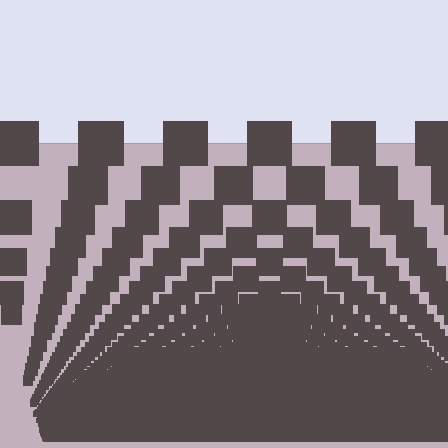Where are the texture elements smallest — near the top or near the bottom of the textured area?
Near the bottom.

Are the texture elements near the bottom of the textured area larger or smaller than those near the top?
Smaller. The gradient is inverted — elements near the bottom are smaller and denser.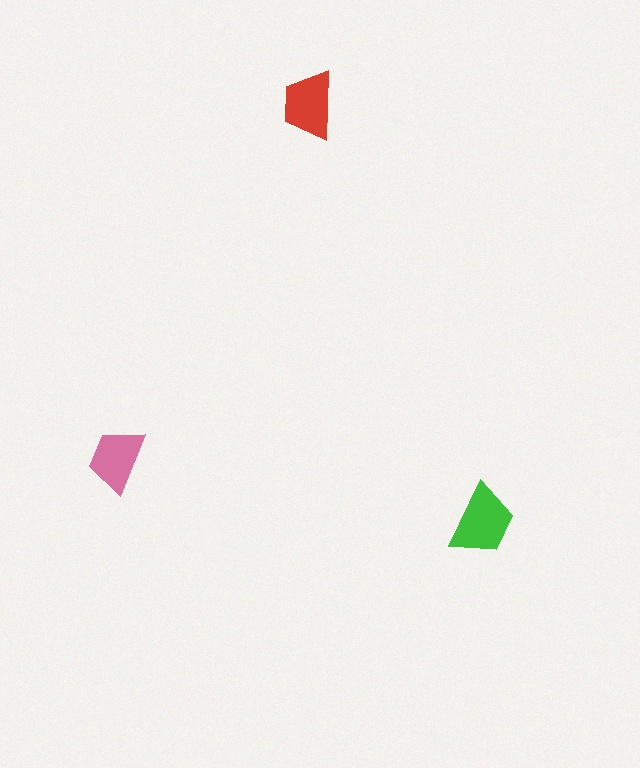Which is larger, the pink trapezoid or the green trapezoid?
The green one.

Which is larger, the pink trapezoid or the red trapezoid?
The red one.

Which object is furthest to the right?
The green trapezoid is rightmost.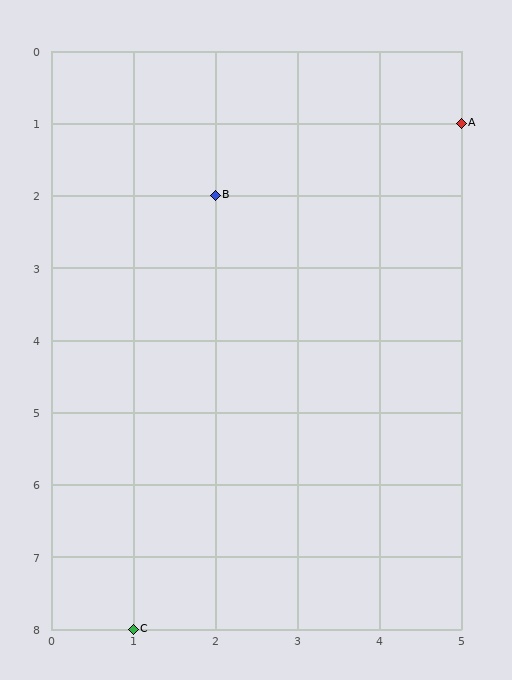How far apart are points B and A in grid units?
Points B and A are 3 columns and 1 row apart (about 3.2 grid units diagonally).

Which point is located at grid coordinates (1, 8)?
Point C is at (1, 8).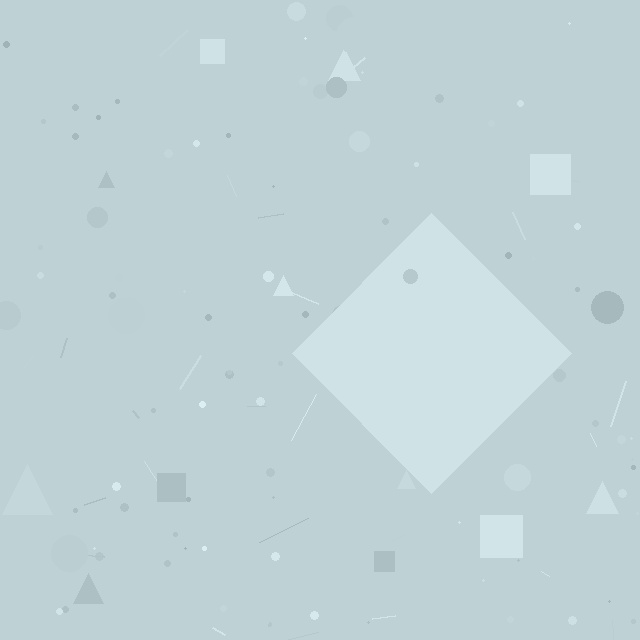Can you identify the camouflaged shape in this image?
The camouflaged shape is a diamond.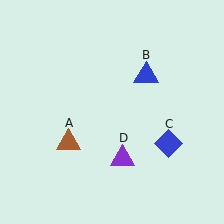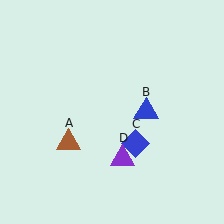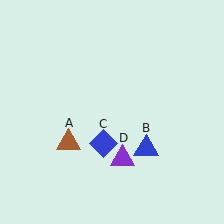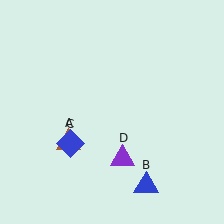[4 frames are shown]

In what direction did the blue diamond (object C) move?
The blue diamond (object C) moved left.